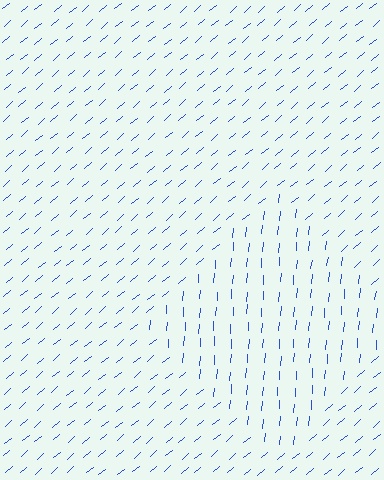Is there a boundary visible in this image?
Yes, there is a texture boundary formed by a change in line orientation.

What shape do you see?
I see a diamond.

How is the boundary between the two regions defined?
The boundary is defined purely by a change in line orientation (approximately 45 degrees difference). All lines are the same color and thickness.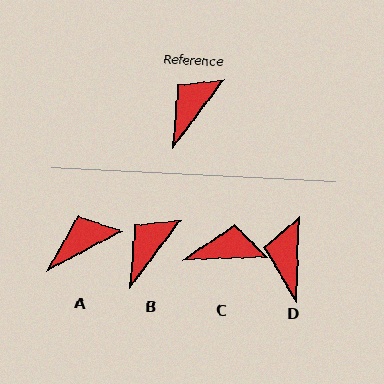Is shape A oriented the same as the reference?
No, it is off by about 25 degrees.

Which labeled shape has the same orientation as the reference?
B.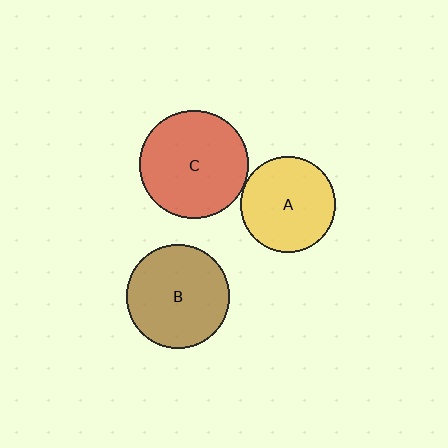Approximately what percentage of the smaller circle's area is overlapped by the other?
Approximately 5%.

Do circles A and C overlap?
Yes.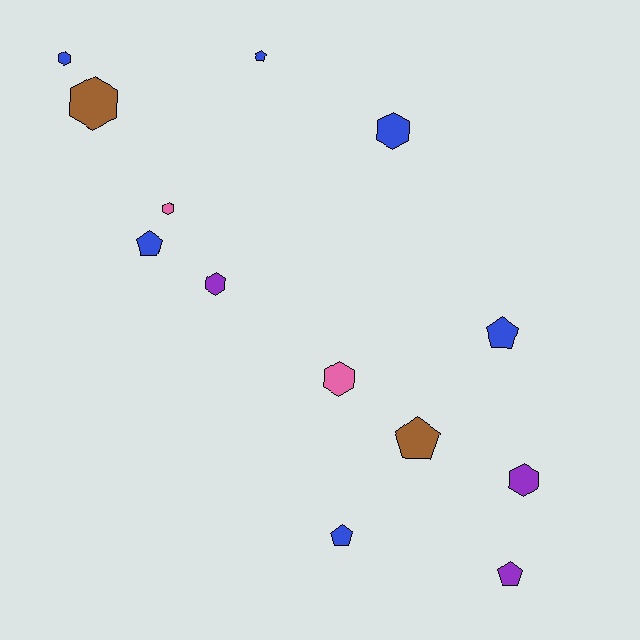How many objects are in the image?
There are 13 objects.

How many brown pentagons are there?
There is 1 brown pentagon.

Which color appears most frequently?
Blue, with 6 objects.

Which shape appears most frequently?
Hexagon, with 7 objects.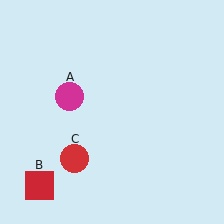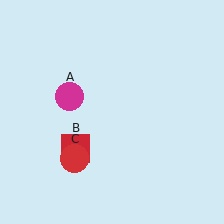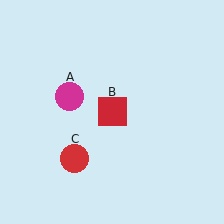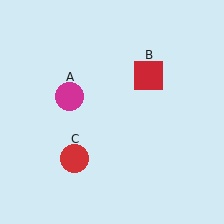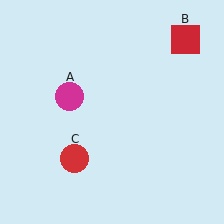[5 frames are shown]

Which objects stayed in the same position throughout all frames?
Magenta circle (object A) and red circle (object C) remained stationary.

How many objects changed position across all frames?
1 object changed position: red square (object B).